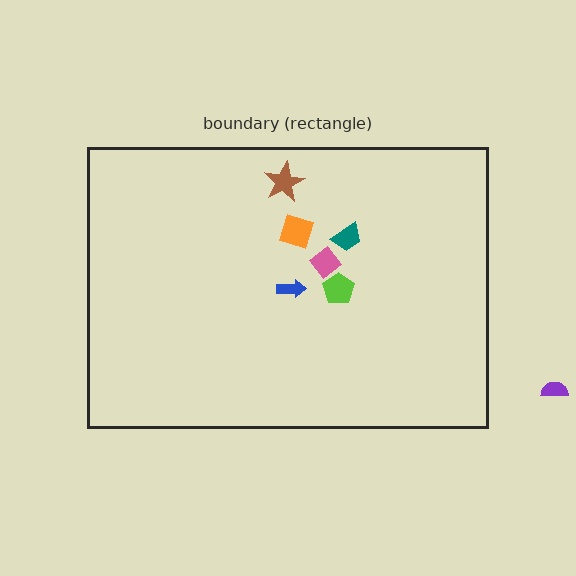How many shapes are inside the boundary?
6 inside, 1 outside.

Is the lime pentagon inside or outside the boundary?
Inside.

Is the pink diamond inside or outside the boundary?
Inside.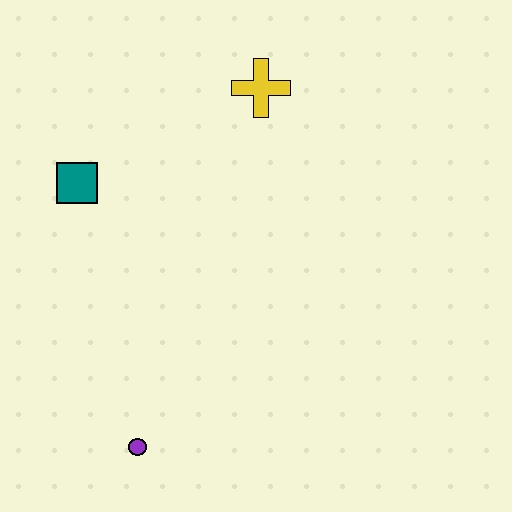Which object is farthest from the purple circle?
The yellow cross is farthest from the purple circle.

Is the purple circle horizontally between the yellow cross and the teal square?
Yes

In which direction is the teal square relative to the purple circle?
The teal square is above the purple circle.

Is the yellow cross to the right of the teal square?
Yes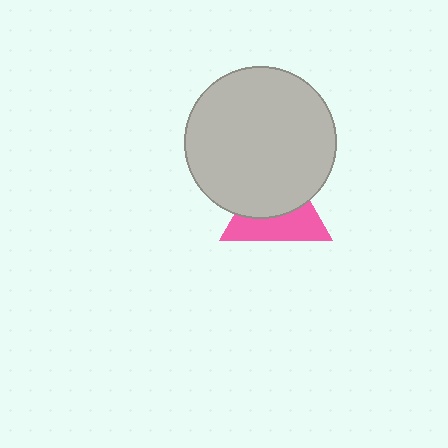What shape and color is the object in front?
The object in front is a light gray circle.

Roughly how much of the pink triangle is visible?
About half of it is visible (roughly 47%).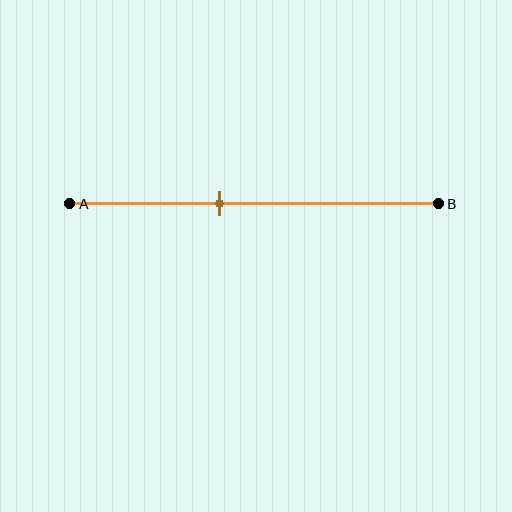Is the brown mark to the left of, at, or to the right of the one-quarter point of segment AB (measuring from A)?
The brown mark is to the right of the one-quarter point of segment AB.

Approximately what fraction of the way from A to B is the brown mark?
The brown mark is approximately 40% of the way from A to B.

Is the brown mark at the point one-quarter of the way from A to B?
No, the mark is at about 40% from A, not at the 25% one-quarter point.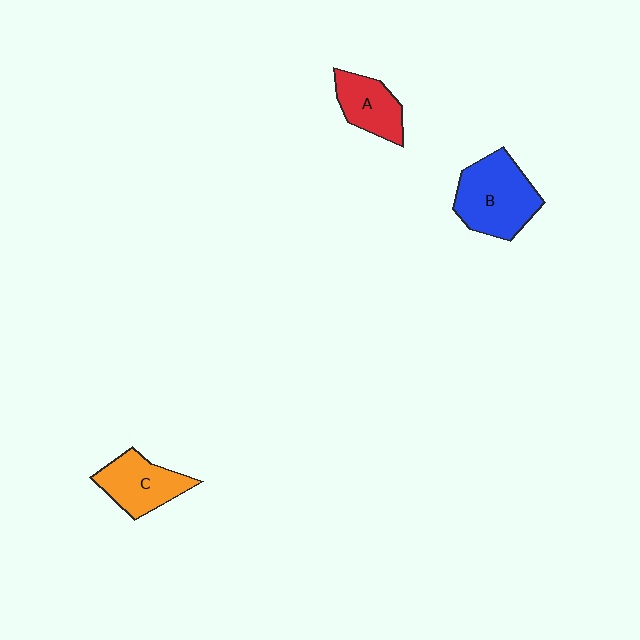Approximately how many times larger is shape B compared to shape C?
Approximately 1.4 times.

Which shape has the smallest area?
Shape A (red).